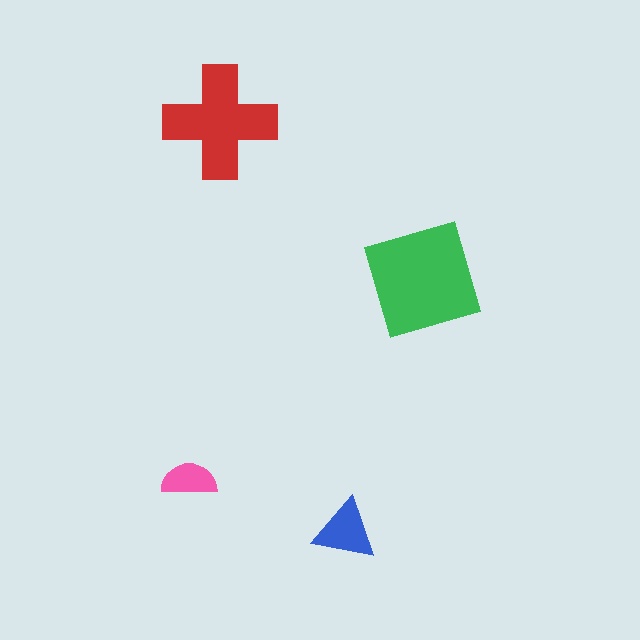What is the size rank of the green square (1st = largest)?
1st.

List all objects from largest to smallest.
The green square, the red cross, the blue triangle, the pink semicircle.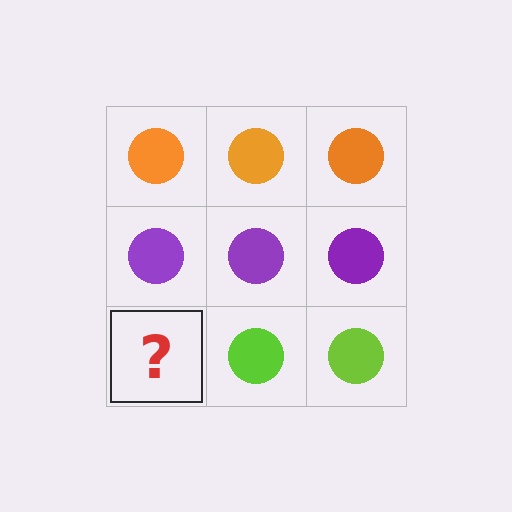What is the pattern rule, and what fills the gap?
The rule is that each row has a consistent color. The gap should be filled with a lime circle.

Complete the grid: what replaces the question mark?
The question mark should be replaced with a lime circle.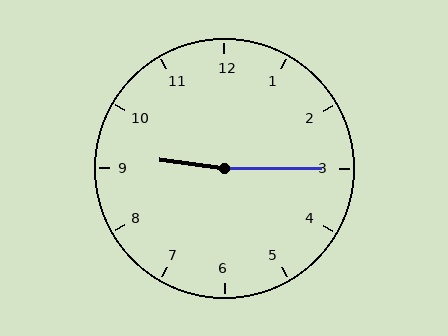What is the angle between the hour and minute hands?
Approximately 172 degrees.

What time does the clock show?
9:15.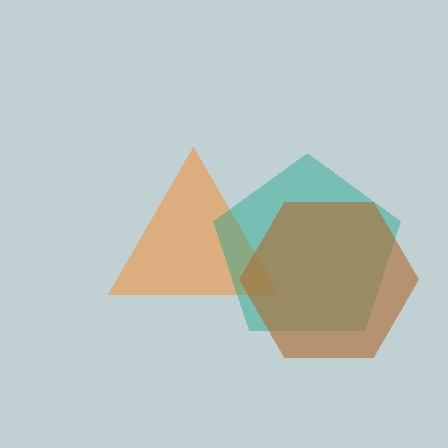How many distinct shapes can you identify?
There are 3 distinct shapes: an orange triangle, a teal pentagon, a brown hexagon.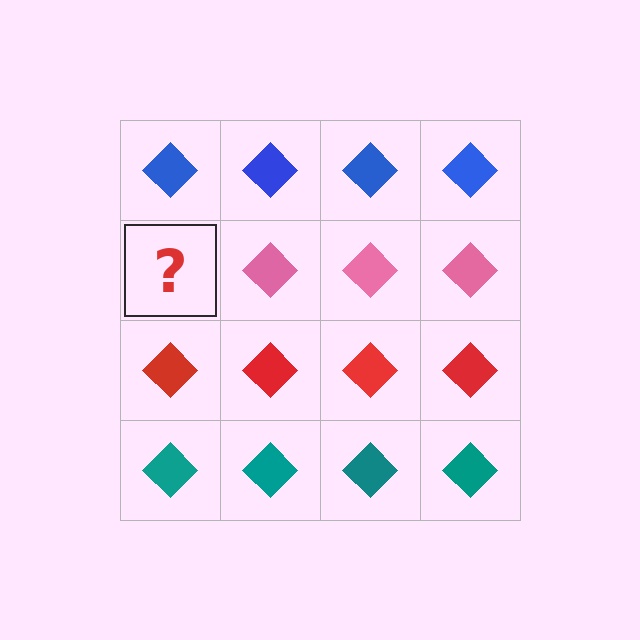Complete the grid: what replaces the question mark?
The question mark should be replaced with a pink diamond.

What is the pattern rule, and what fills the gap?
The rule is that each row has a consistent color. The gap should be filled with a pink diamond.